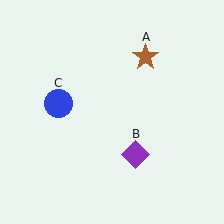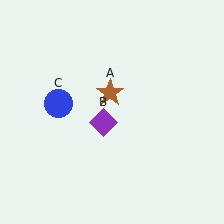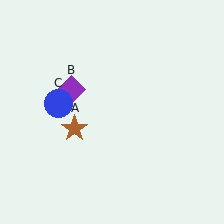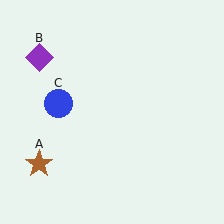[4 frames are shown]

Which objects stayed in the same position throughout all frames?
Blue circle (object C) remained stationary.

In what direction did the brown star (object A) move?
The brown star (object A) moved down and to the left.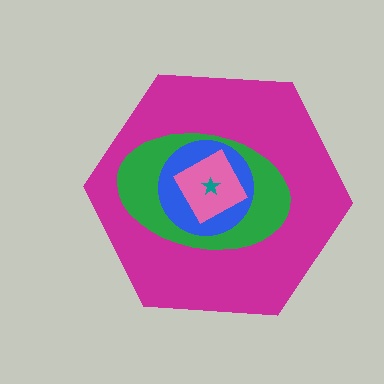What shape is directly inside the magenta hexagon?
The green ellipse.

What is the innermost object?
The teal star.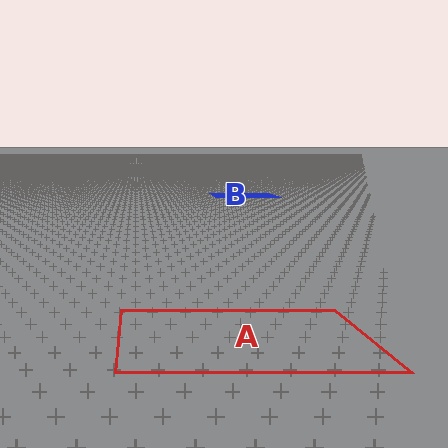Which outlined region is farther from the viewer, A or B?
Region B is farther from the viewer — the texture elements inside it appear smaller and more densely packed.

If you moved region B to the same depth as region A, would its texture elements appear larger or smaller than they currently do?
They would appear larger. At a closer depth, the same texture elements are projected at a bigger on-screen size.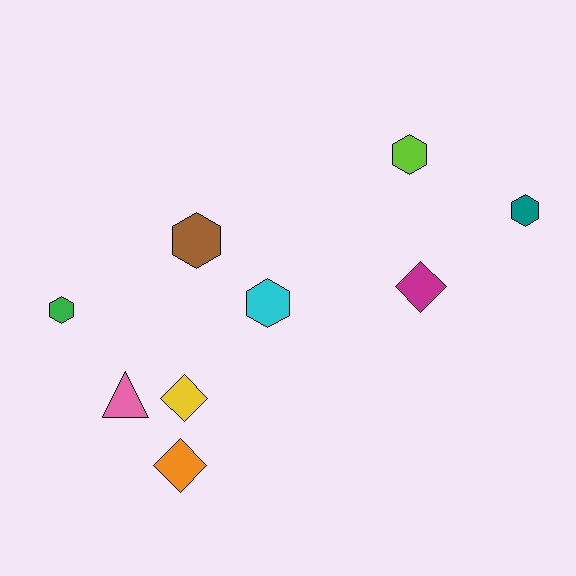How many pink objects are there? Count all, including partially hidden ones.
There is 1 pink object.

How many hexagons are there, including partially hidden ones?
There are 5 hexagons.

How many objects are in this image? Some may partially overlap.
There are 9 objects.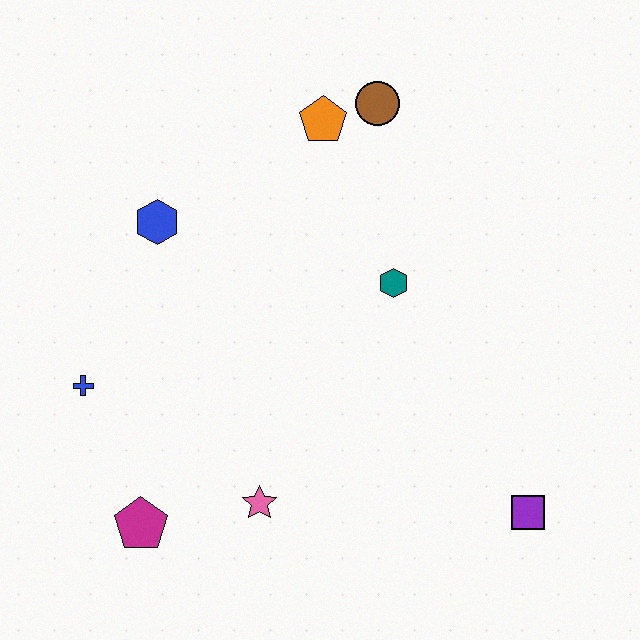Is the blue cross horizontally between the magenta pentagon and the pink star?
No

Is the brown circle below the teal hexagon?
No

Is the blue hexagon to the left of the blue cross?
No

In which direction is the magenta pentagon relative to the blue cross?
The magenta pentagon is below the blue cross.